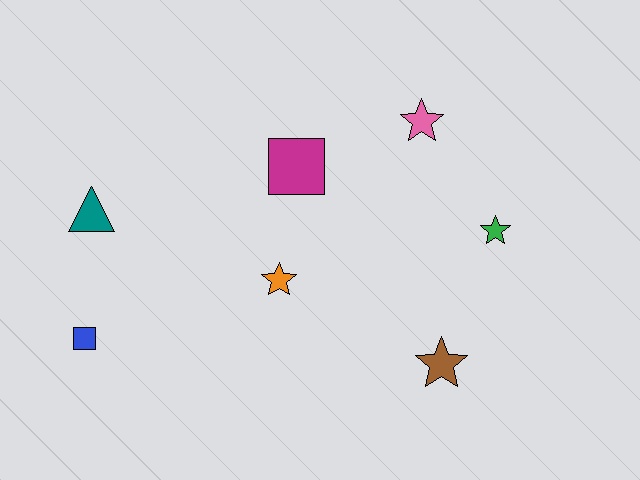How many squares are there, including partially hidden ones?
There are 2 squares.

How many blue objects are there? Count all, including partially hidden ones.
There is 1 blue object.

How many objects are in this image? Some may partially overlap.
There are 7 objects.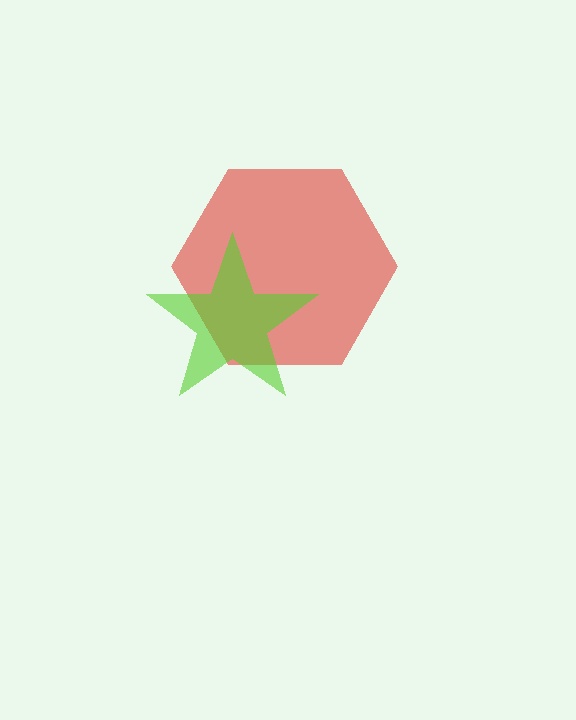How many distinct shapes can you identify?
There are 2 distinct shapes: a red hexagon, a lime star.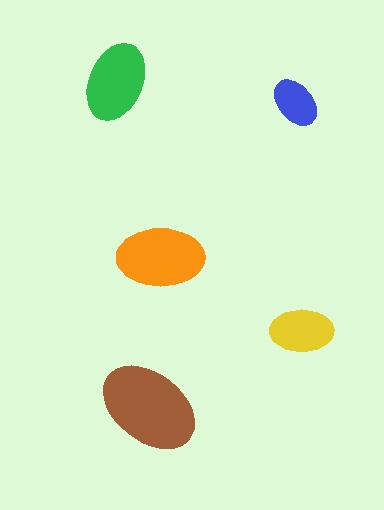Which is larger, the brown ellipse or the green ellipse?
The brown one.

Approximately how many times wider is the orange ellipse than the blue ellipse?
About 1.5 times wider.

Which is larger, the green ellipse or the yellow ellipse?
The green one.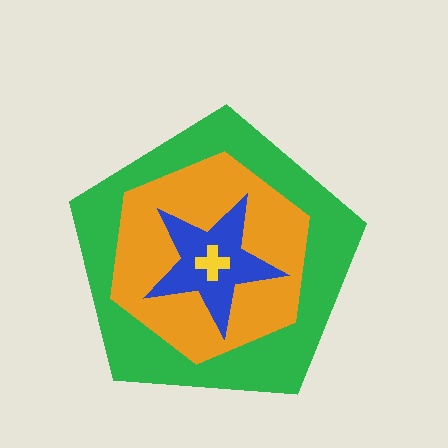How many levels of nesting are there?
4.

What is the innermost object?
The yellow cross.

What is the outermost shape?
The green pentagon.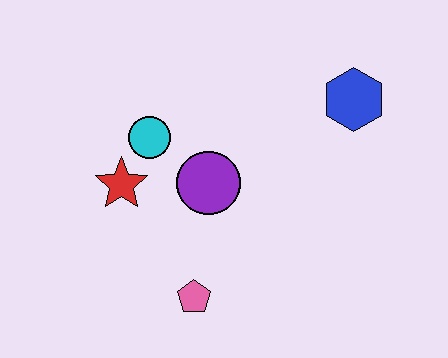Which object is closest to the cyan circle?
The red star is closest to the cyan circle.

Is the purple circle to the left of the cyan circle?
No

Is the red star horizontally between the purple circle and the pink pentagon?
No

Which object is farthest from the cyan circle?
The blue hexagon is farthest from the cyan circle.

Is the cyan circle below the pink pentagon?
No